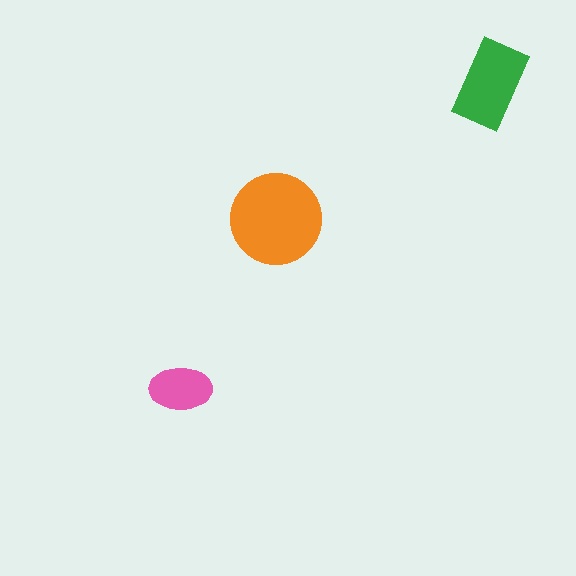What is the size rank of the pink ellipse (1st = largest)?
3rd.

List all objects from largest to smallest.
The orange circle, the green rectangle, the pink ellipse.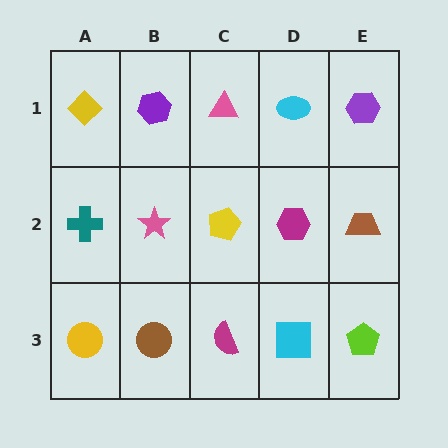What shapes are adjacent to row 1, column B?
A pink star (row 2, column B), a yellow diamond (row 1, column A), a pink triangle (row 1, column C).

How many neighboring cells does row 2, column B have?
4.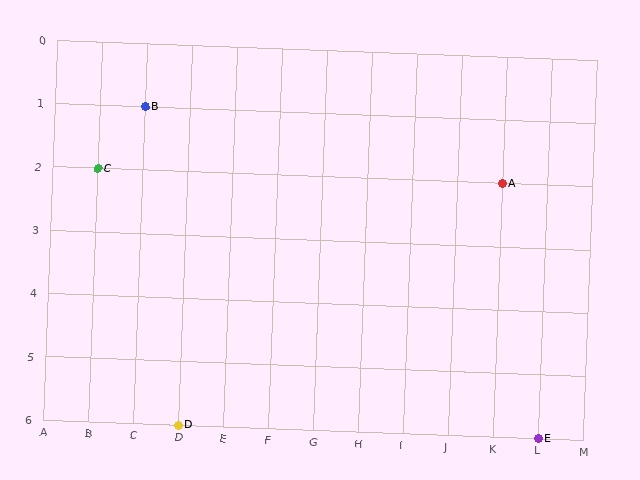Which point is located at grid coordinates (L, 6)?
Point E is at (L, 6).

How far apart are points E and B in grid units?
Points E and B are 9 columns and 5 rows apart (about 10.3 grid units diagonally).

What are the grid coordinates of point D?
Point D is at grid coordinates (D, 6).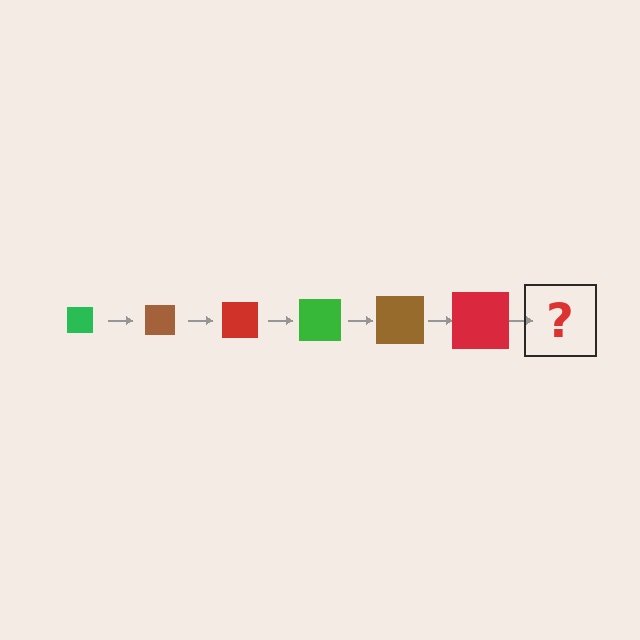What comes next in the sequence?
The next element should be a green square, larger than the previous one.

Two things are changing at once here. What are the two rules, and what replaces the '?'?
The two rules are that the square grows larger each step and the color cycles through green, brown, and red. The '?' should be a green square, larger than the previous one.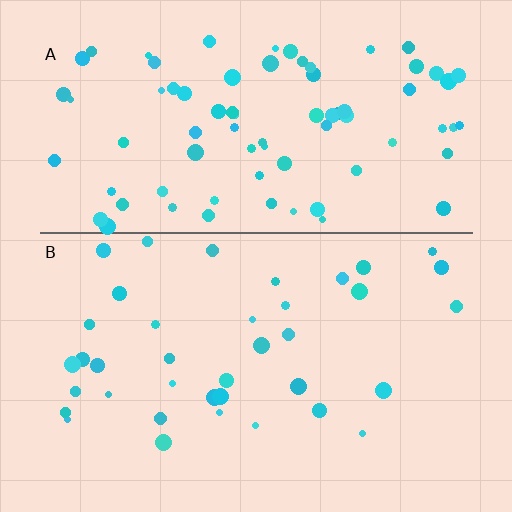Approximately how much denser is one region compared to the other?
Approximately 2.1× — region A over region B.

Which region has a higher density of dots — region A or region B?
A (the top).